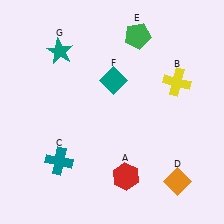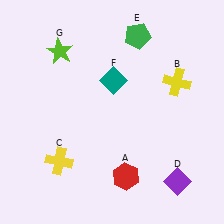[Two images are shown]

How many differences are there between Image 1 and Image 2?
There are 3 differences between the two images.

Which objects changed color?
C changed from teal to yellow. D changed from orange to purple. G changed from teal to lime.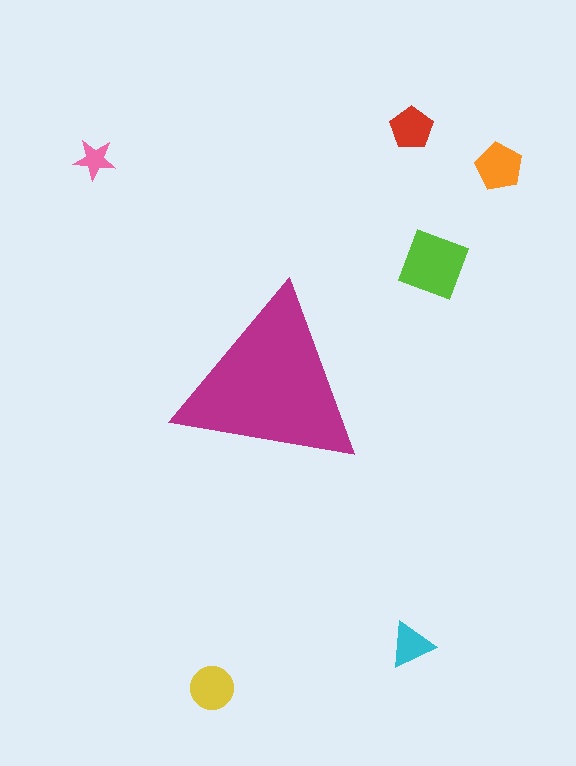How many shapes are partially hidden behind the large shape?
0 shapes are partially hidden.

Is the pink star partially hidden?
No, the pink star is fully visible.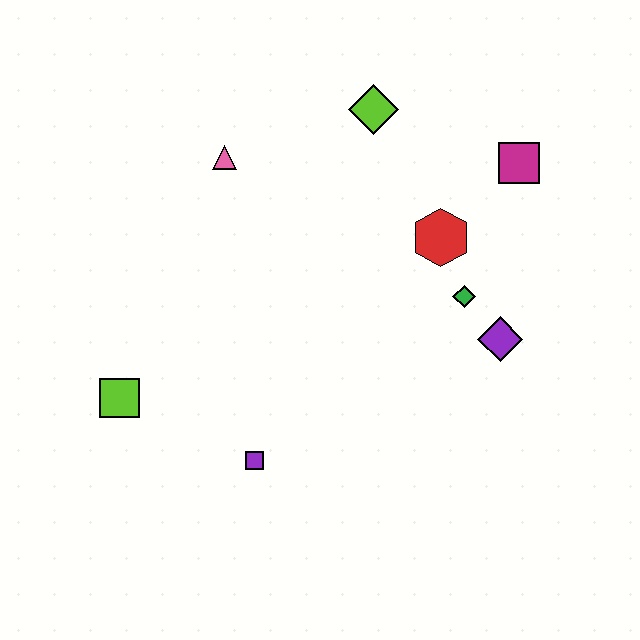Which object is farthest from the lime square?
The magenta square is farthest from the lime square.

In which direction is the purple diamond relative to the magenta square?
The purple diamond is below the magenta square.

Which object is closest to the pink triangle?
The lime diamond is closest to the pink triangle.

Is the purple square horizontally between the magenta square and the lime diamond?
No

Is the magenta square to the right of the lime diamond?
Yes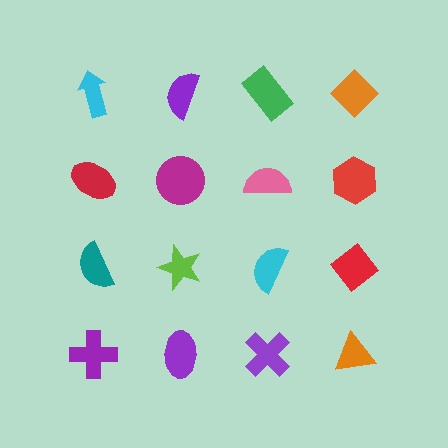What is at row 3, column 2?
A lime star.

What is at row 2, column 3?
A pink semicircle.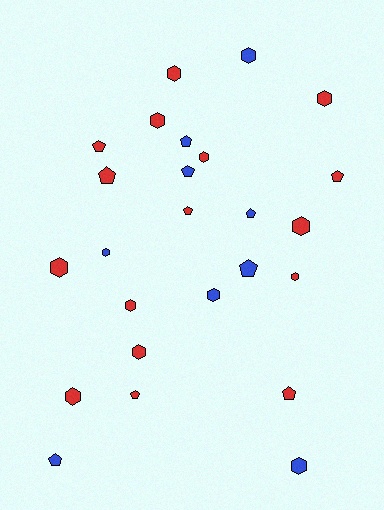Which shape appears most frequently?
Hexagon, with 14 objects.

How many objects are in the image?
There are 25 objects.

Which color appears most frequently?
Red, with 16 objects.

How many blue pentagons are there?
There are 5 blue pentagons.